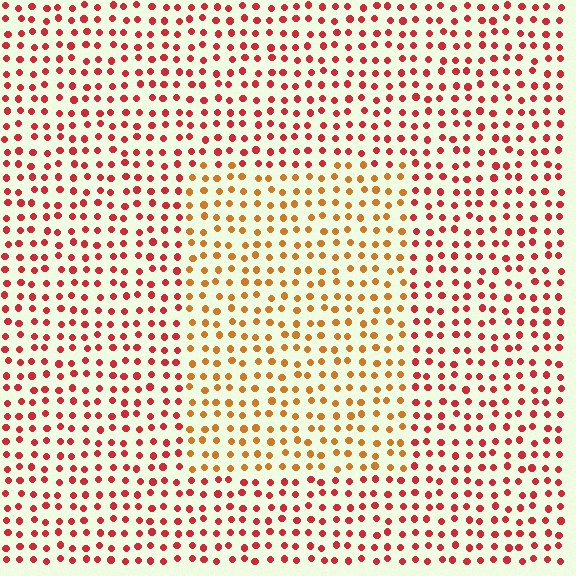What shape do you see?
I see a rectangle.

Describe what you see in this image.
The image is filled with small red elements in a uniform arrangement. A rectangle-shaped region is visible where the elements are tinted to a slightly different hue, forming a subtle color boundary.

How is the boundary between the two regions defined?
The boundary is defined purely by a slight shift in hue (about 36 degrees). Spacing, size, and orientation are identical on both sides.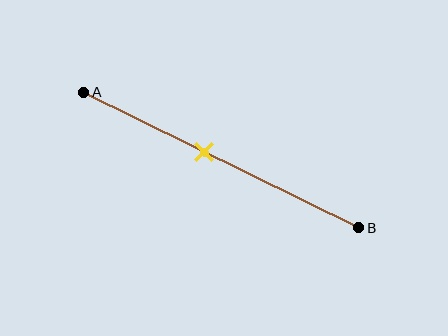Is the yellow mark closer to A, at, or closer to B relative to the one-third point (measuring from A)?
The yellow mark is closer to point B than the one-third point of segment AB.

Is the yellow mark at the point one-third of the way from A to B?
No, the mark is at about 45% from A, not at the 33% one-third point.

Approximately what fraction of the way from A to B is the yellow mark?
The yellow mark is approximately 45% of the way from A to B.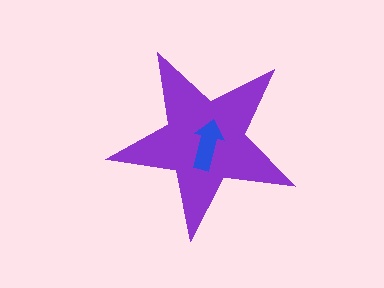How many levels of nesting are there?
2.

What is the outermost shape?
The purple star.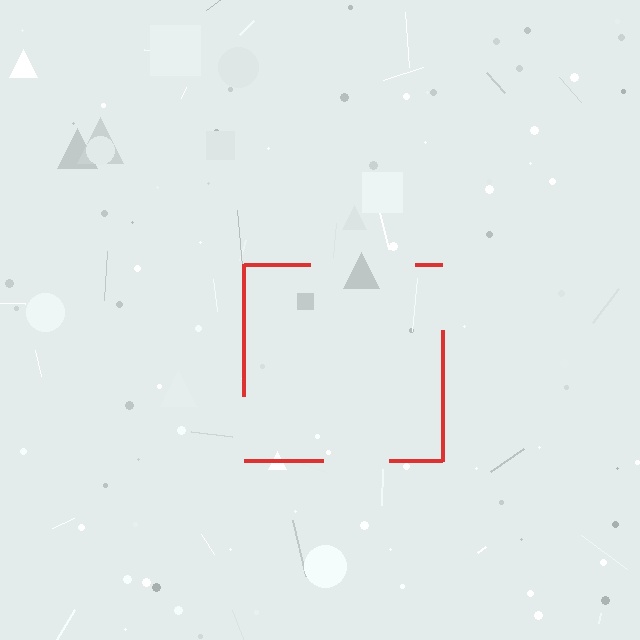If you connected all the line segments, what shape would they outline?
They would outline a square.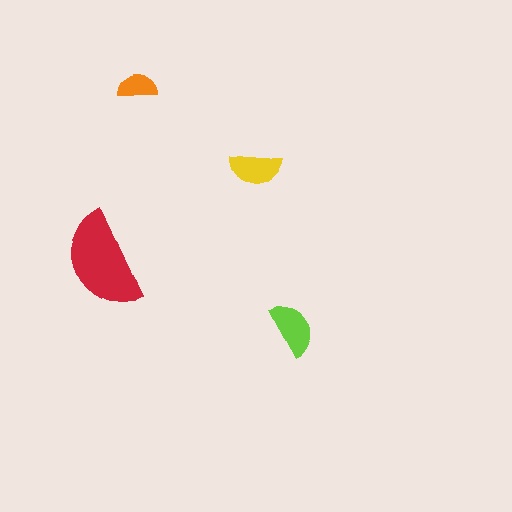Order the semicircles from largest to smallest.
the red one, the lime one, the yellow one, the orange one.